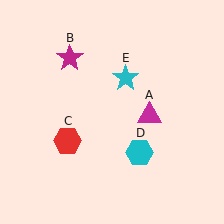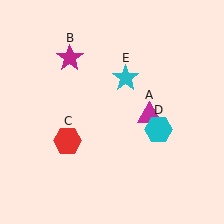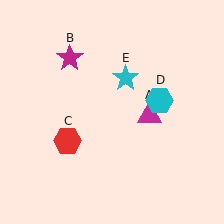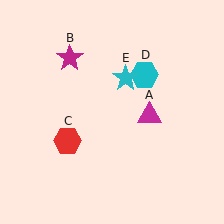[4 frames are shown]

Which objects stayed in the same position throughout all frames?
Magenta triangle (object A) and magenta star (object B) and red hexagon (object C) and cyan star (object E) remained stationary.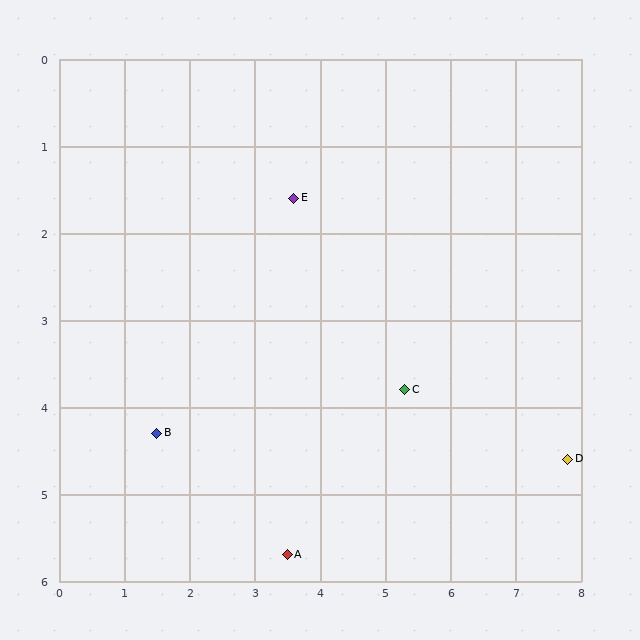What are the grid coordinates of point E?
Point E is at approximately (3.6, 1.6).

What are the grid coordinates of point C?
Point C is at approximately (5.3, 3.8).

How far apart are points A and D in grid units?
Points A and D are about 4.4 grid units apart.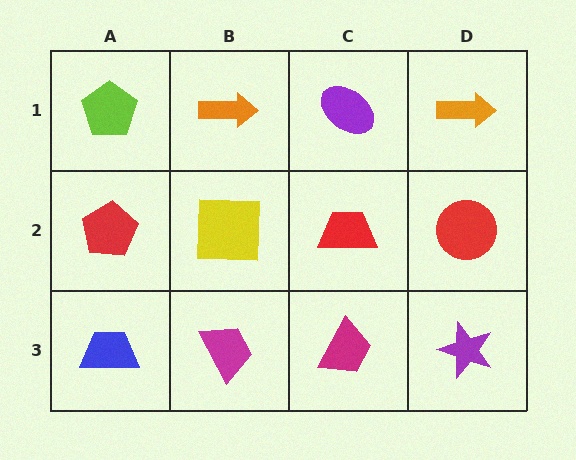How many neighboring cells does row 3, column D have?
2.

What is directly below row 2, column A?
A blue trapezoid.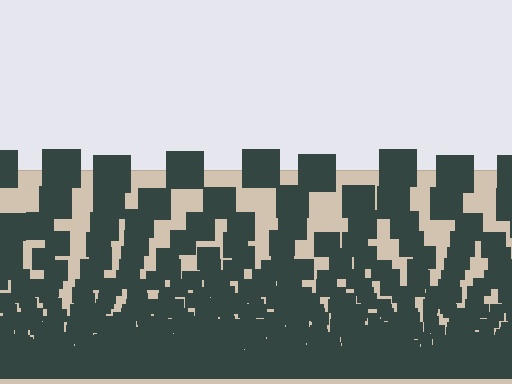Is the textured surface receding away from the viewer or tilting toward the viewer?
The surface appears to tilt toward the viewer. Texture elements get larger and sparser toward the top.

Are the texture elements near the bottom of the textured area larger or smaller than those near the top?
Smaller. The gradient is inverted — elements near the bottom are smaller and denser.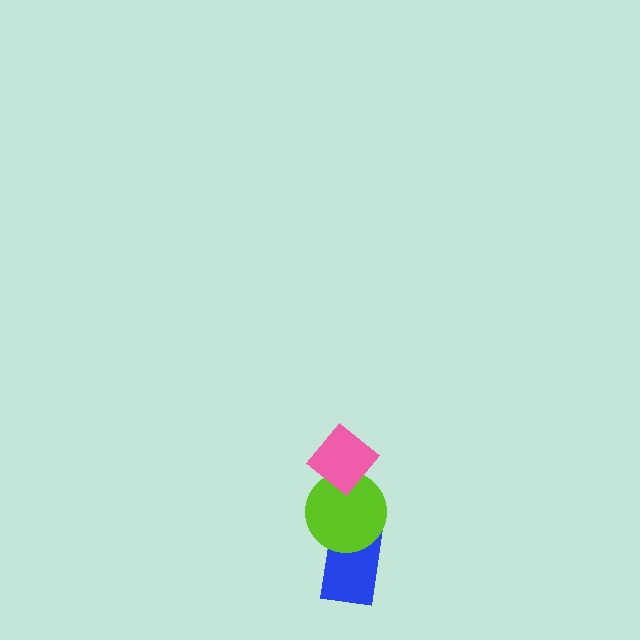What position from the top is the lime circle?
The lime circle is 2nd from the top.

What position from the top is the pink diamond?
The pink diamond is 1st from the top.